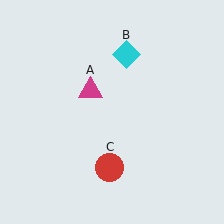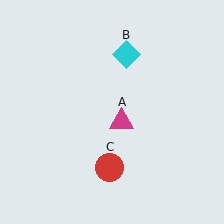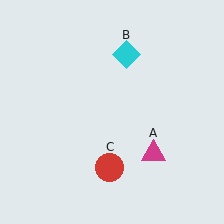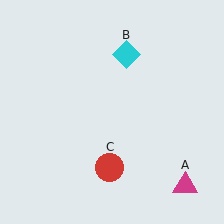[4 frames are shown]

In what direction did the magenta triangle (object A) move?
The magenta triangle (object A) moved down and to the right.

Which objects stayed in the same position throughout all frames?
Cyan diamond (object B) and red circle (object C) remained stationary.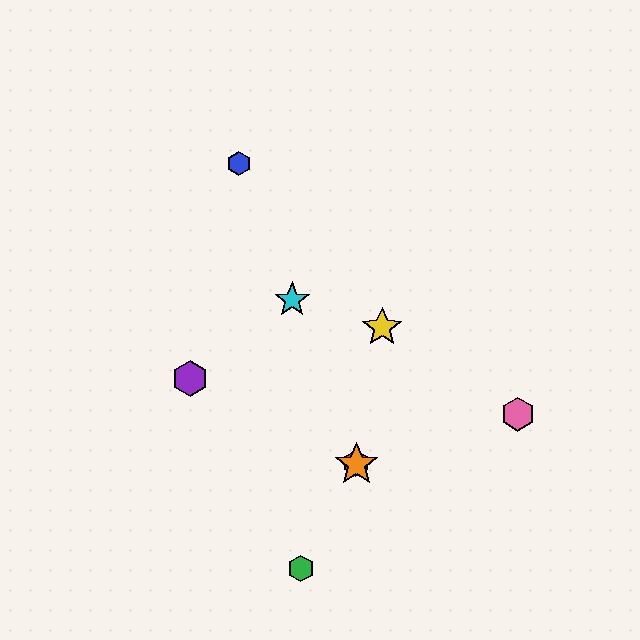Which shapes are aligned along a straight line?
The red hexagon, the blue hexagon, the orange star, the cyan star are aligned along a straight line.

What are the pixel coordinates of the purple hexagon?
The purple hexagon is at (190, 378).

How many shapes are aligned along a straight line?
4 shapes (the red hexagon, the blue hexagon, the orange star, the cyan star) are aligned along a straight line.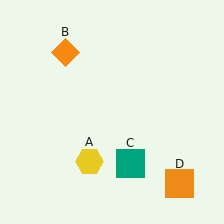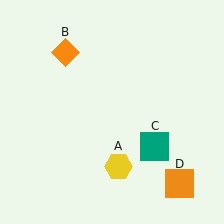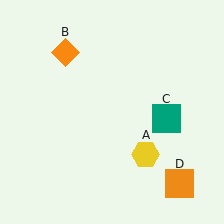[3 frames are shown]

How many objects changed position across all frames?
2 objects changed position: yellow hexagon (object A), teal square (object C).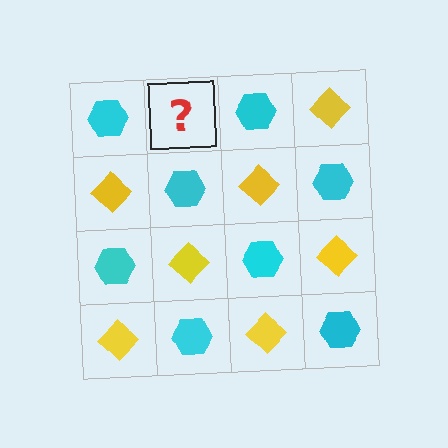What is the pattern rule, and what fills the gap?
The rule is that it alternates cyan hexagon and yellow diamond in a checkerboard pattern. The gap should be filled with a yellow diamond.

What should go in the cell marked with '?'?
The missing cell should contain a yellow diamond.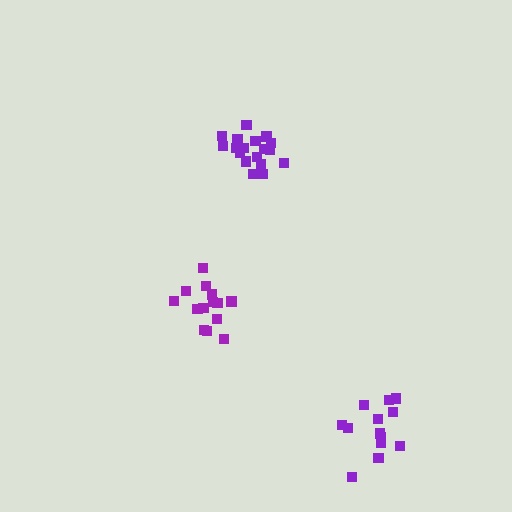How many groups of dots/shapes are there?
There are 3 groups.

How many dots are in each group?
Group 1: 18 dots, Group 2: 14 dots, Group 3: 13 dots (45 total).